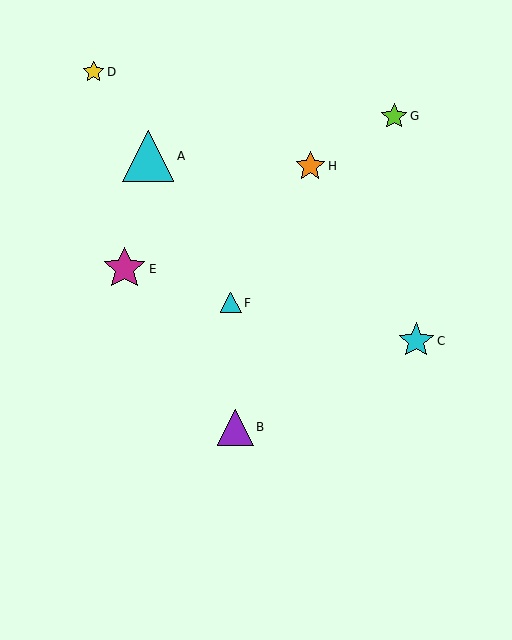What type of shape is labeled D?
Shape D is a yellow star.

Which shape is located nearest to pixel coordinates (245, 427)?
The purple triangle (labeled B) at (235, 427) is nearest to that location.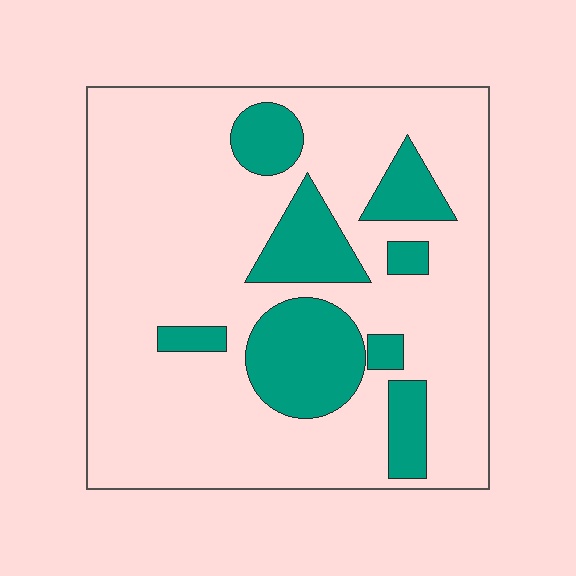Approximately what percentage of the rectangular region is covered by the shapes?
Approximately 20%.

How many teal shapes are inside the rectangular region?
8.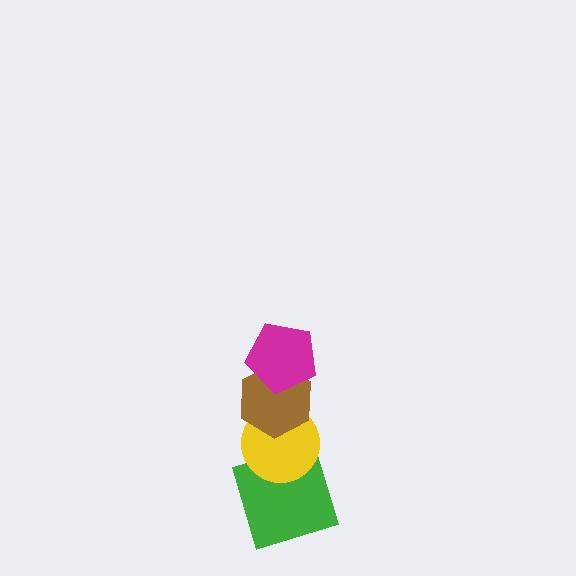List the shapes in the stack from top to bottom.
From top to bottom: the magenta pentagon, the brown hexagon, the yellow circle, the green square.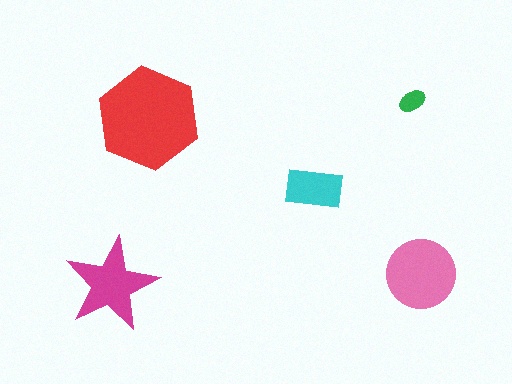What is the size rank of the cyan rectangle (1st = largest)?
4th.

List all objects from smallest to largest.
The green ellipse, the cyan rectangle, the magenta star, the pink circle, the red hexagon.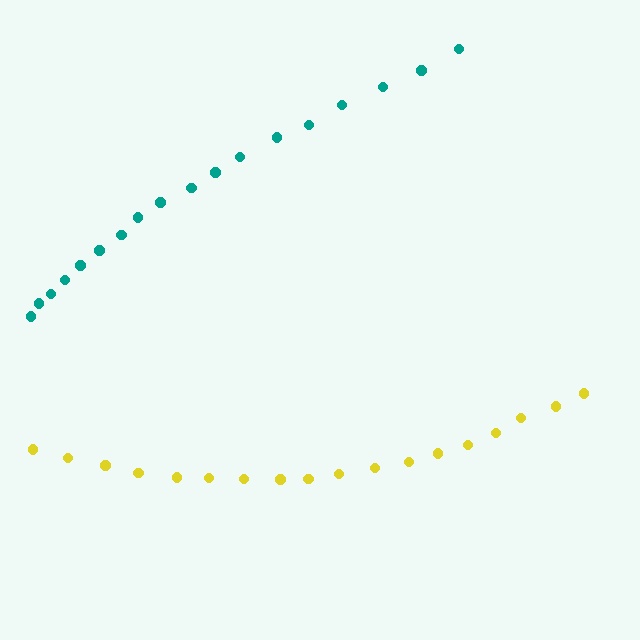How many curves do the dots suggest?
There are 2 distinct paths.